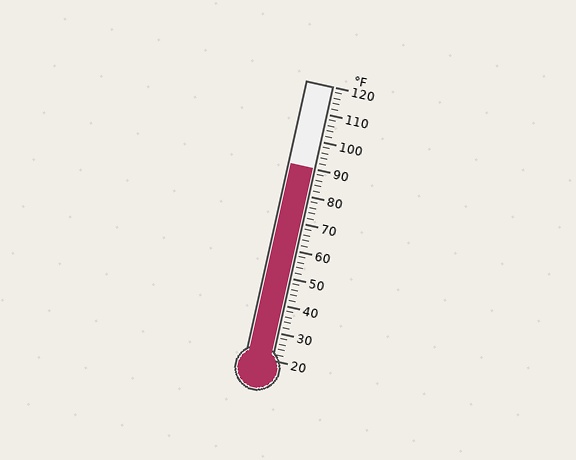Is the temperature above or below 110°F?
The temperature is below 110°F.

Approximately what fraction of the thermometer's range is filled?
The thermometer is filled to approximately 70% of its range.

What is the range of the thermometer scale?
The thermometer scale ranges from 20°F to 120°F.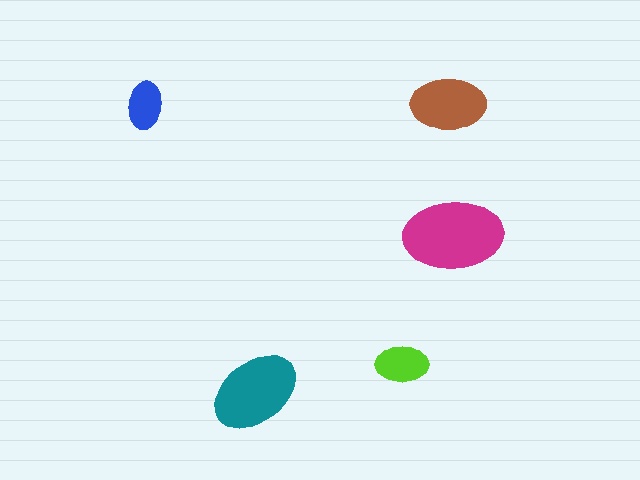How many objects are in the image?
There are 5 objects in the image.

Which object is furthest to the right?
The magenta ellipse is rightmost.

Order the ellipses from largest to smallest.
the magenta one, the teal one, the brown one, the lime one, the blue one.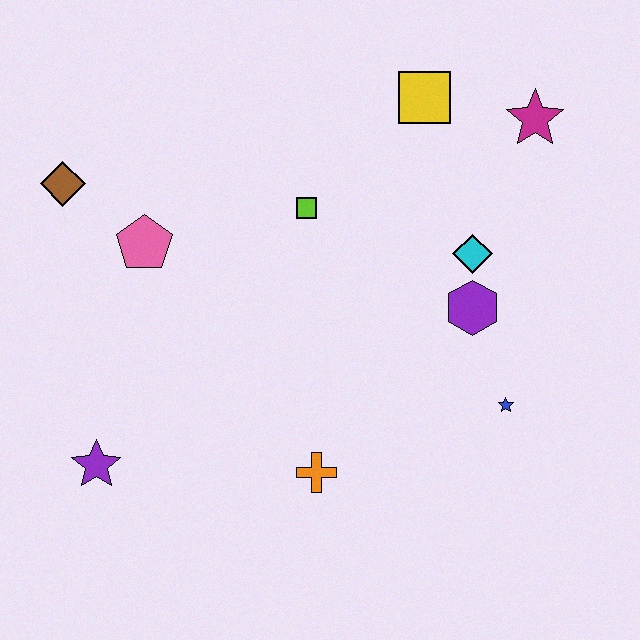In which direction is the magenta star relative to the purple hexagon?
The magenta star is above the purple hexagon.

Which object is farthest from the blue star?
The brown diamond is farthest from the blue star.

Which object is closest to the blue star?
The purple hexagon is closest to the blue star.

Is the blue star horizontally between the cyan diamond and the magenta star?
Yes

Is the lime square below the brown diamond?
Yes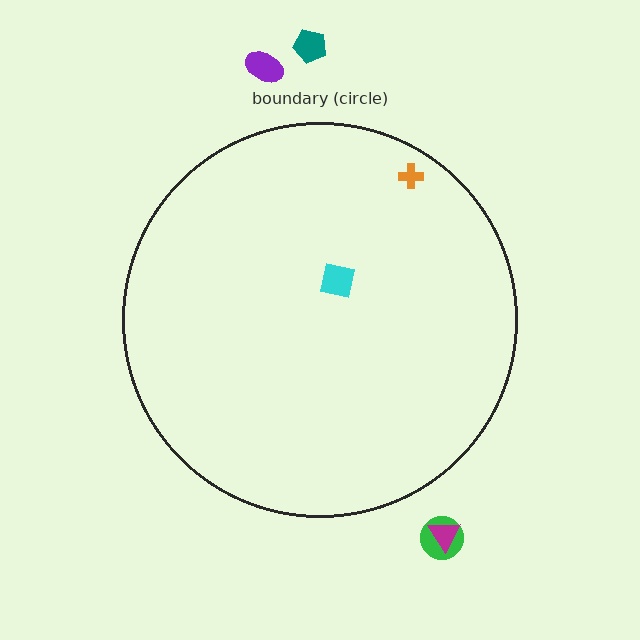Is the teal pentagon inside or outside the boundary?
Outside.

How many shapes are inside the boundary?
2 inside, 4 outside.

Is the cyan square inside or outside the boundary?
Inside.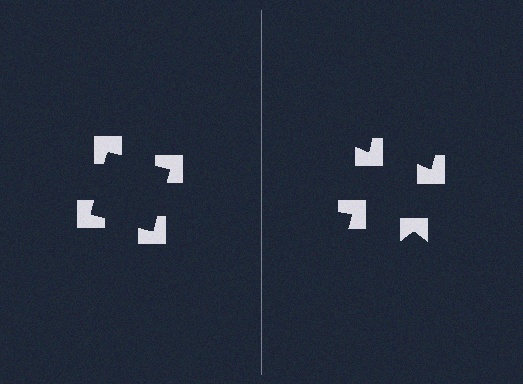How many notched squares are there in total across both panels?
8 — 4 on each side.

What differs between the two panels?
The notched squares are positioned identically on both sides; only the wedge orientations differ. On the left they align to a square; on the right they are misaligned.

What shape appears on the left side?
An illusory square.